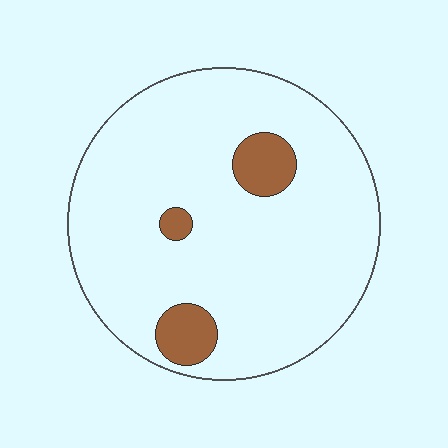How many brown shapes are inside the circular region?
3.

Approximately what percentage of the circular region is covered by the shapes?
Approximately 10%.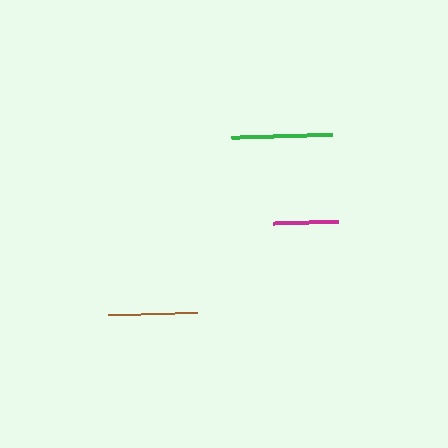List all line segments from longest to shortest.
From longest to shortest: green, brown, magenta.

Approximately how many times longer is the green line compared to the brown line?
The green line is approximately 1.1 times the length of the brown line.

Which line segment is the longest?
The green line is the longest at approximately 100 pixels.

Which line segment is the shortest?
The magenta line is the shortest at approximately 65 pixels.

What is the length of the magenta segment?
The magenta segment is approximately 65 pixels long.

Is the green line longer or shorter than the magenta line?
The green line is longer than the magenta line.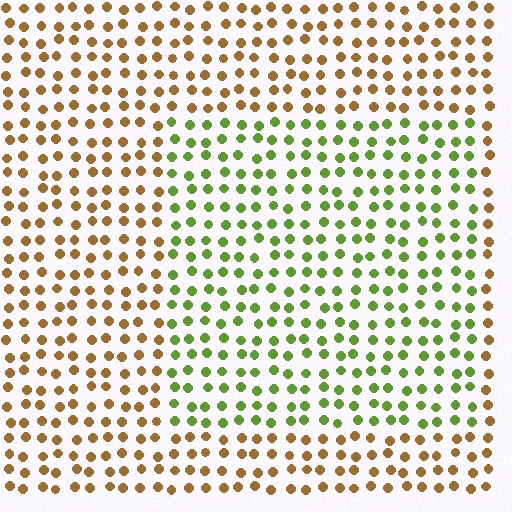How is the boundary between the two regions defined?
The boundary is defined purely by a slight shift in hue (about 60 degrees). Spacing, size, and orientation are identical on both sides.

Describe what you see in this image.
The image is filled with small brown elements in a uniform arrangement. A rectangle-shaped region is visible where the elements are tinted to a slightly different hue, forming a subtle color boundary.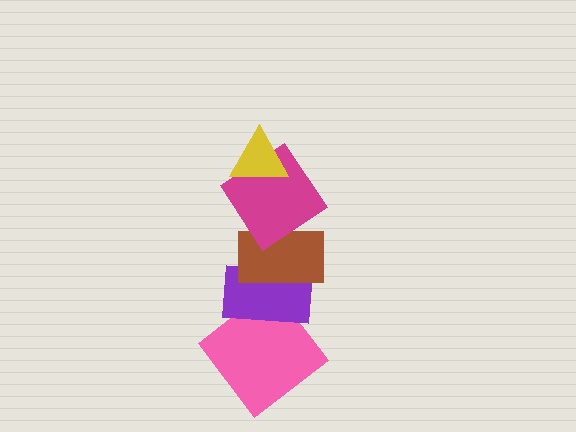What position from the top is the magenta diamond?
The magenta diamond is 2nd from the top.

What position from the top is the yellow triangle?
The yellow triangle is 1st from the top.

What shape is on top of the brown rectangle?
The magenta diamond is on top of the brown rectangle.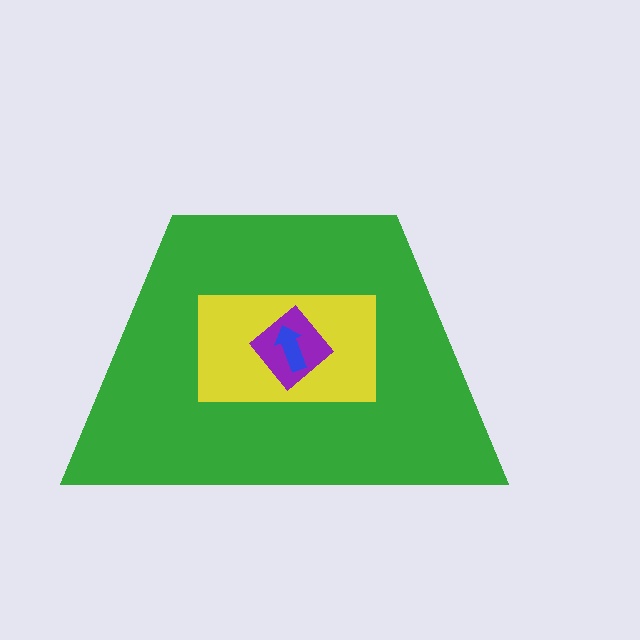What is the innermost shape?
The blue arrow.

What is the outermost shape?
The green trapezoid.